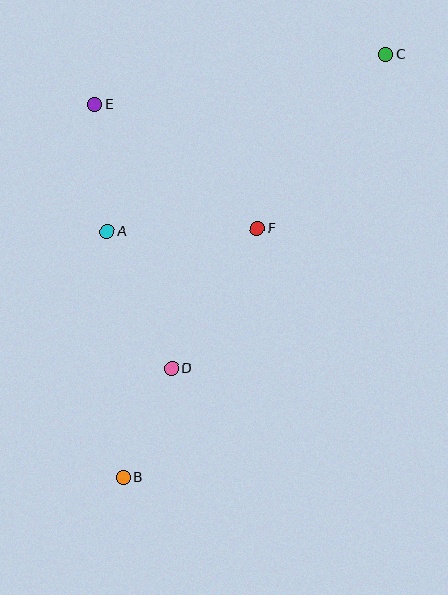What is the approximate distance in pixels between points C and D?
The distance between C and D is approximately 380 pixels.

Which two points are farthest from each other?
Points B and C are farthest from each other.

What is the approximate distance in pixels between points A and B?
The distance between A and B is approximately 247 pixels.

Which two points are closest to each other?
Points B and D are closest to each other.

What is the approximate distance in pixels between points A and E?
The distance between A and E is approximately 128 pixels.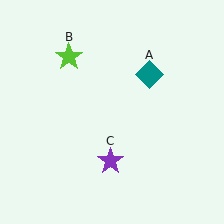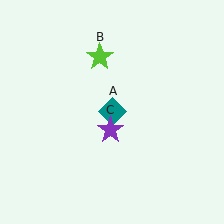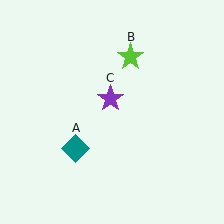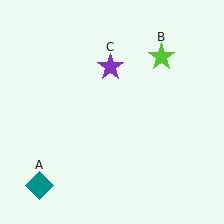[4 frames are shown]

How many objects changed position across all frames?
3 objects changed position: teal diamond (object A), lime star (object B), purple star (object C).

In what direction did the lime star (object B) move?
The lime star (object B) moved right.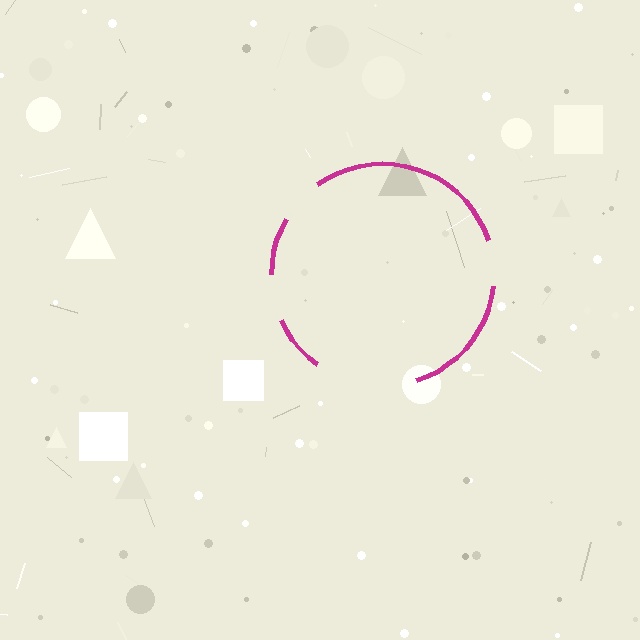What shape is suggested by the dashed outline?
The dashed outline suggests a circle.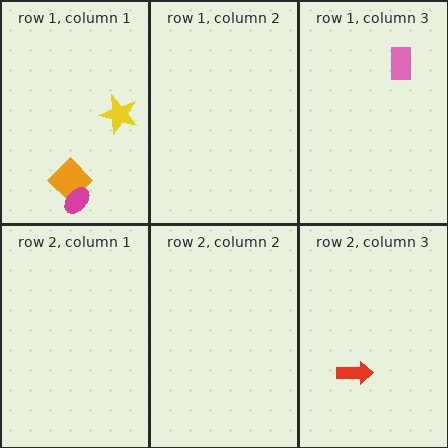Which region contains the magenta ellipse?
The row 1, column 1 region.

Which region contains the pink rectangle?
The row 1, column 3 region.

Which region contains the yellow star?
The row 1, column 1 region.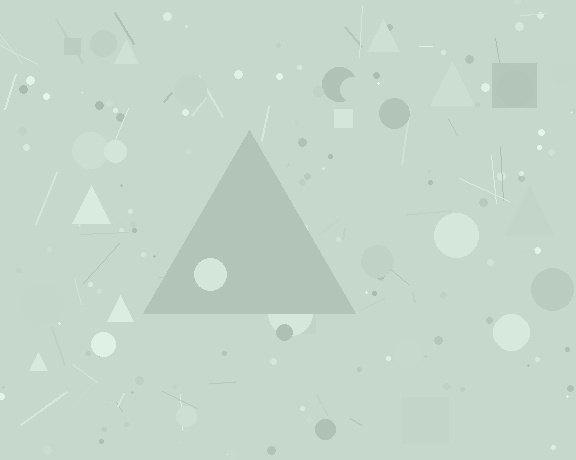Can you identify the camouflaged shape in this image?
The camouflaged shape is a triangle.